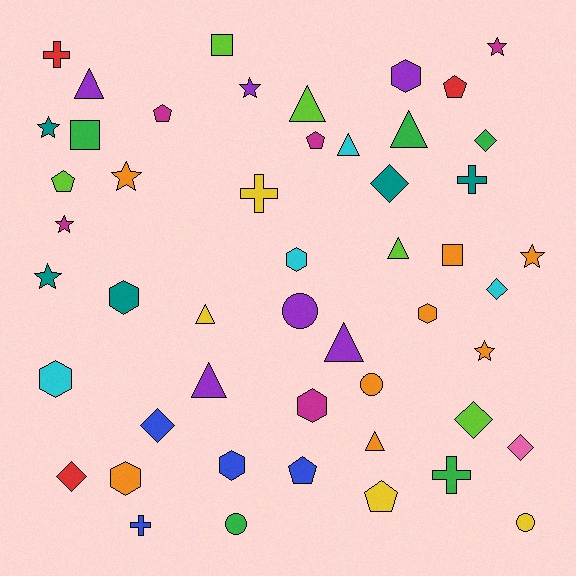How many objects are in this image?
There are 50 objects.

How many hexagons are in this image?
There are 8 hexagons.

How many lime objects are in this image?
There are 5 lime objects.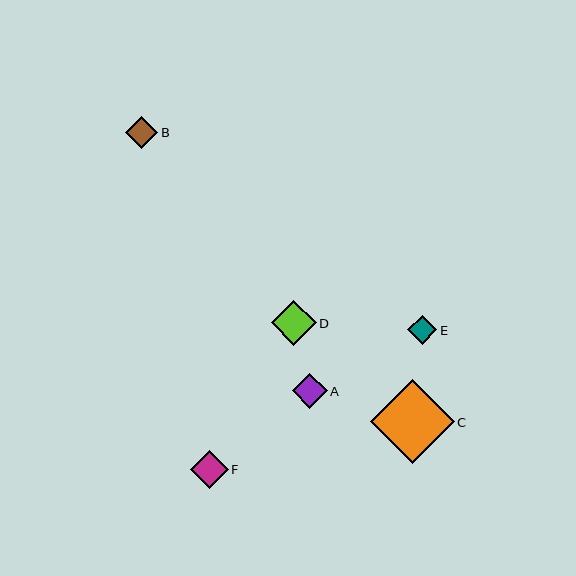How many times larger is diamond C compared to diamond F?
Diamond C is approximately 2.2 times the size of diamond F.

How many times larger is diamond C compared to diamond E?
Diamond C is approximately 2.9 times the size of diamond E.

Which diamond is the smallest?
Diamond E is the smallest with a size of approximately 29 pixels.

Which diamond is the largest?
Diamond C is the largest with a size of approximately 84 pixels.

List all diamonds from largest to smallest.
From largest to smallest: C, D, F, A, B, E.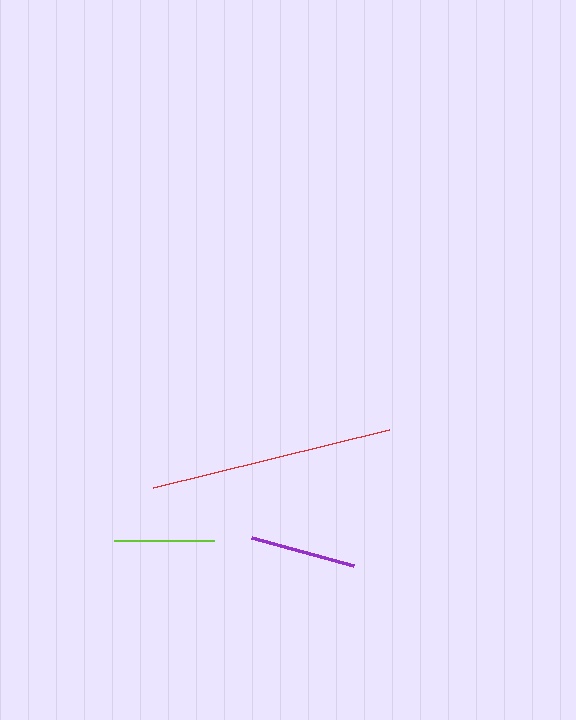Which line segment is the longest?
The red line is the longest at approximately 244 pixels.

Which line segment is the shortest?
The lime line is the shortest at approximately 100 pixels.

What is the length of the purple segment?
The purple segment is approximately 106 pixels long.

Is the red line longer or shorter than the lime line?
The red line is longer than the lime line.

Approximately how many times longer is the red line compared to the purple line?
The red line is approximately 2.3 times the length of the purple line.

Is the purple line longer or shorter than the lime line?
The purple line is longer than the lime line.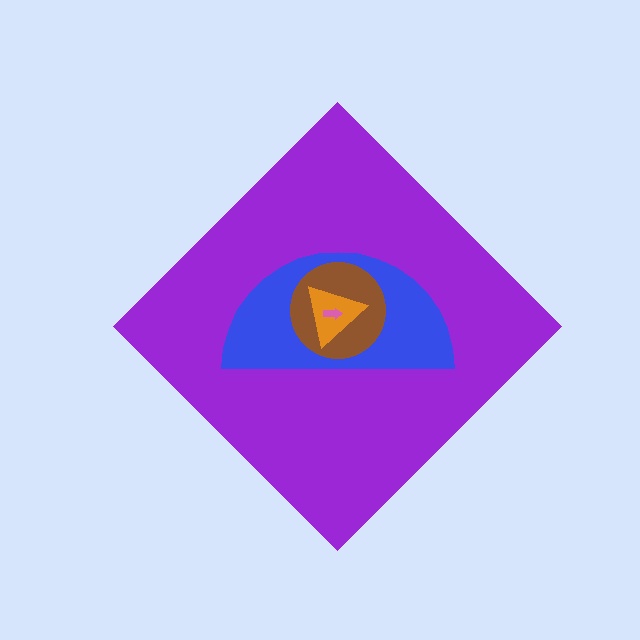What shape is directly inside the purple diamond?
The blue semicircle.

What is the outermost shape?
The purple diamond.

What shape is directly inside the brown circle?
The orange triangle.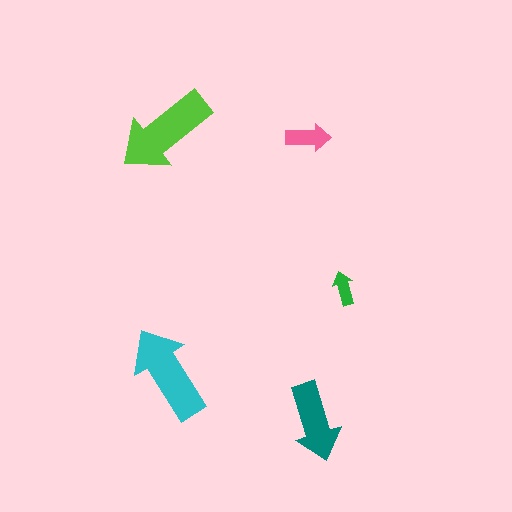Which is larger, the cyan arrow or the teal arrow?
The cyan one.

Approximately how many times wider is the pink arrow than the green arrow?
About 1.5 times wider.